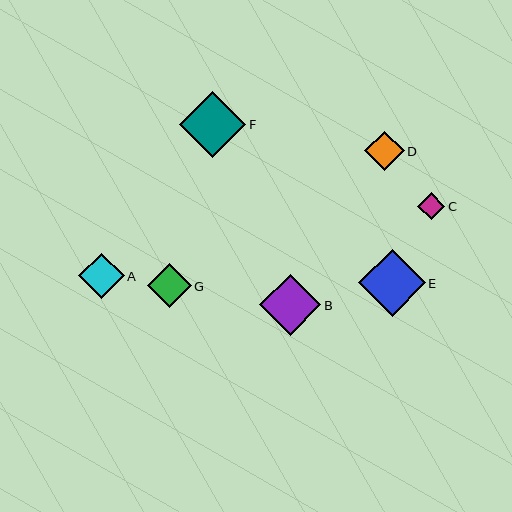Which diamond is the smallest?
Diamond C is the smallest with a size of approximately 27 pixels.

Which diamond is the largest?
Diamond E is the largest with a size of approximately 67 pixels.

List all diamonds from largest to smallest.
From largest to smallest: E, F, B, A, G, D, C.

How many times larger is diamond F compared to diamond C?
Diamond F is approximately 2.5 times the size of diamond C.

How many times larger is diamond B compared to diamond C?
Diamond B is approximately 2.3 times the size of diamond C.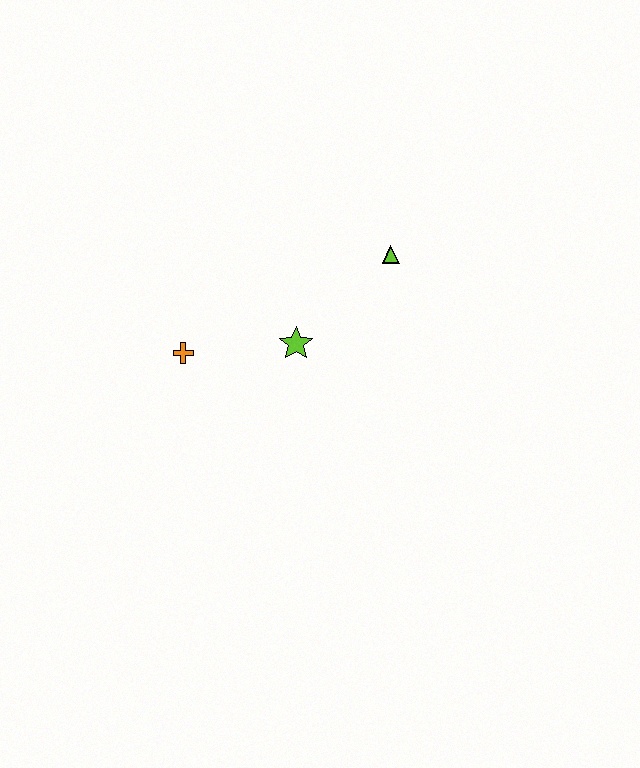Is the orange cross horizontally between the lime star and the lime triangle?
No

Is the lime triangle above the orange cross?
Yes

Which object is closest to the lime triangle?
The lime star is closest to the lime triangle.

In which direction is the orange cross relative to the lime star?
The orange cross is to the left of the lime star.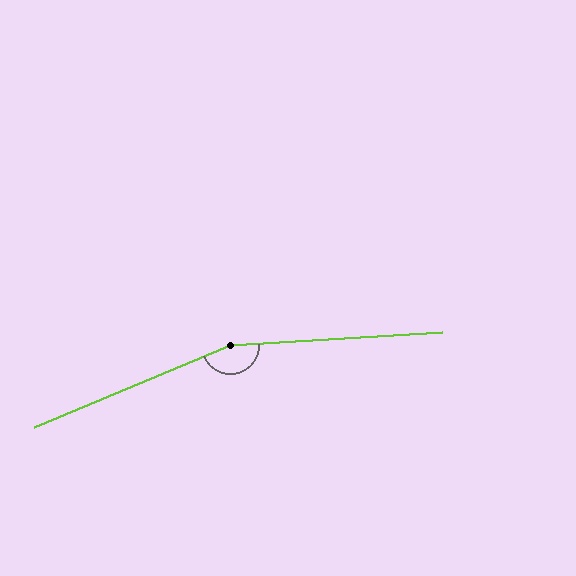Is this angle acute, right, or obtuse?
It is obtuse.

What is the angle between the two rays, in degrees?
Approximately 161 degrees.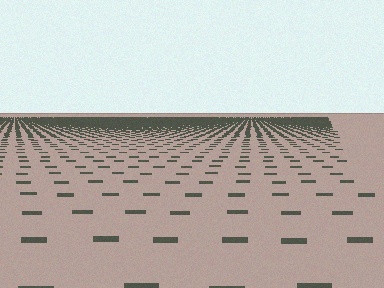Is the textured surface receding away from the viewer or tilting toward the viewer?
The surface is receding away from the viewer. Texture elements get smaller and denser toward the top.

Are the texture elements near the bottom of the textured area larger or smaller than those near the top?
Larger. Near the bottom, elements are closer to the viewer and appear at a bigger on-screen size.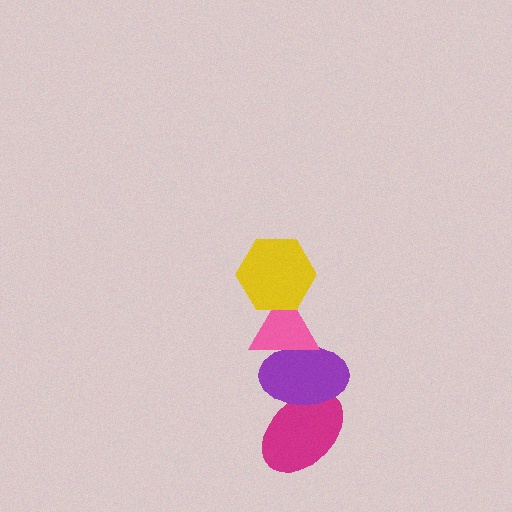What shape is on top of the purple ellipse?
The pink triangle is on top of the purple ellipse.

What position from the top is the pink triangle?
The pink triangle is 2nd from the top.